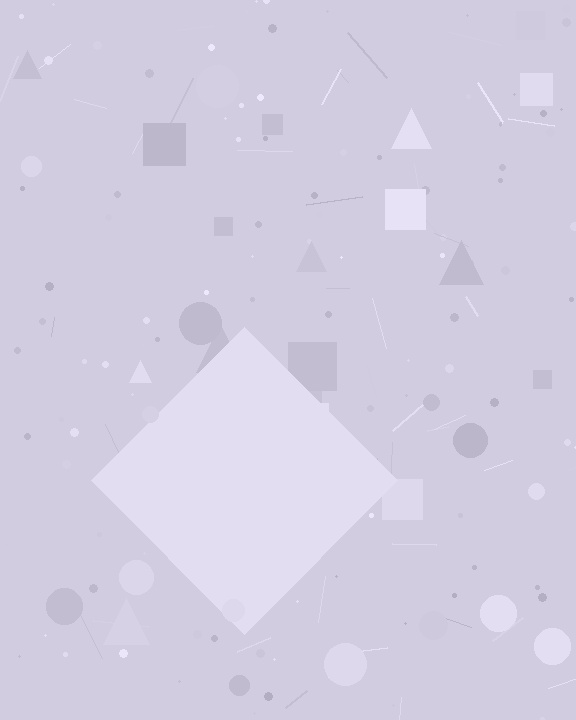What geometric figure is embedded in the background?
A diamond is embedded in the background.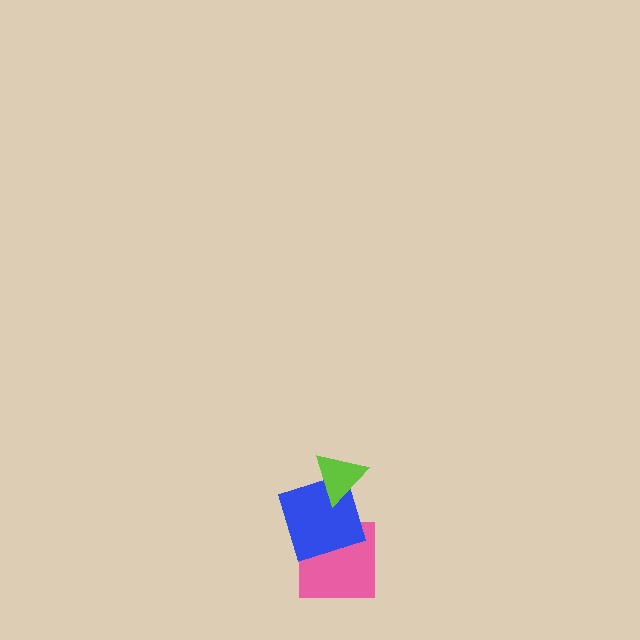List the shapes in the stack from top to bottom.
From top to bottom: the lime triangle, the blue square, the pink square.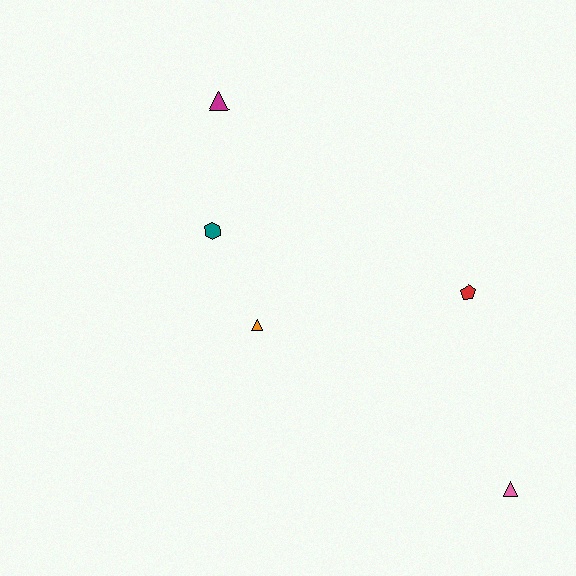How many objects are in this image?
There are 5 objects.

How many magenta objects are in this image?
There is 1 magenta object.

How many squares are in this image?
There are no squares.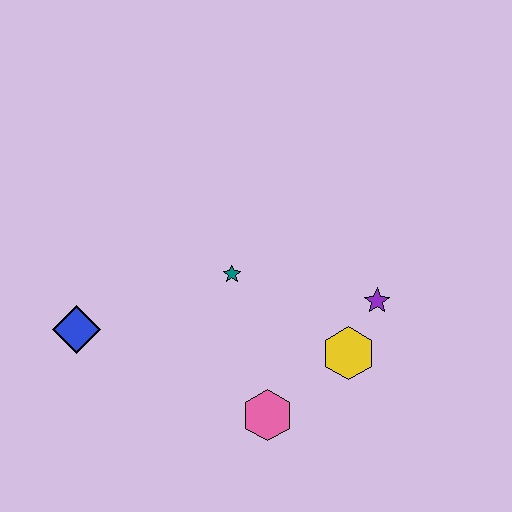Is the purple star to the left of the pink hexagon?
No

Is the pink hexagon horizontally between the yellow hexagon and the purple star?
No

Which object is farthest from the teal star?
The blue diamond is farthest from the teal star.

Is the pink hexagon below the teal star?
Yes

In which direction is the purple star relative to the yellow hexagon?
The purple star is above the yellow hexagon.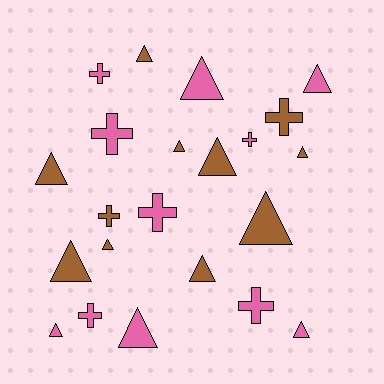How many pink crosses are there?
There are 6 pink crosses.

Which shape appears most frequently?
Triangle, with 14 objects.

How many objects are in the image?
There are 22 objects.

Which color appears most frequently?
Brown, with 11 objects.